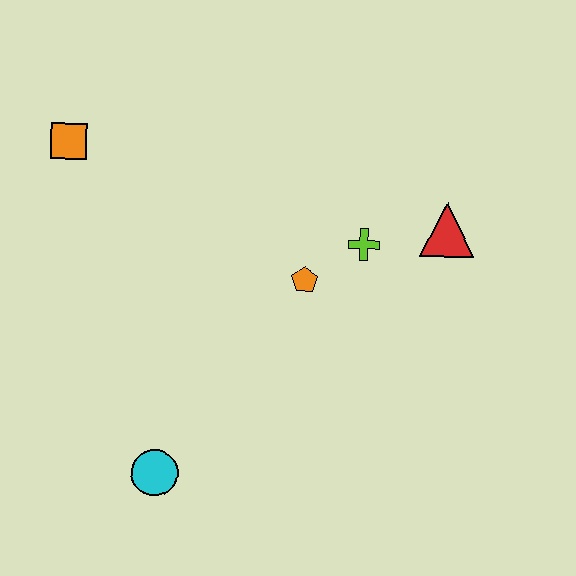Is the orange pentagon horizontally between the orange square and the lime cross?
Yes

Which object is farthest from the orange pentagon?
The orange square is farthest from the orange pentagon.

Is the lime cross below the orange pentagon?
No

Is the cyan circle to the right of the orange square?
Yes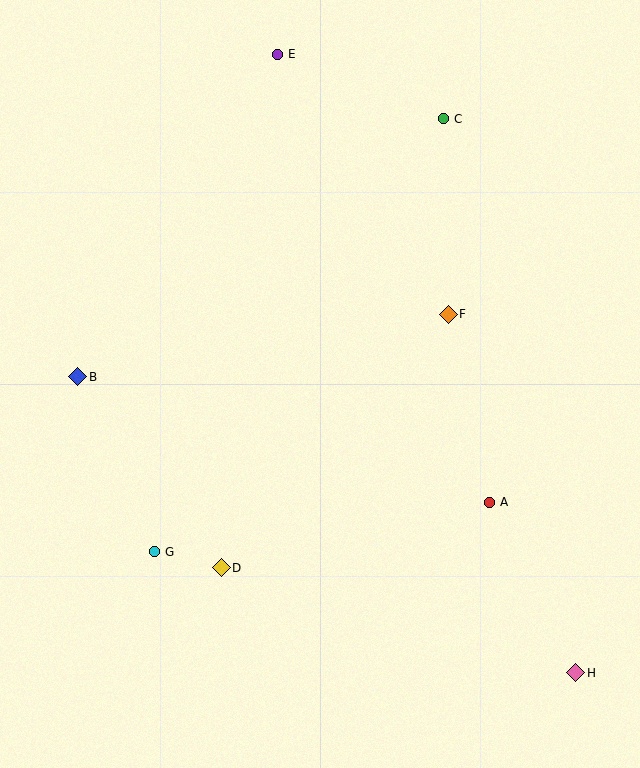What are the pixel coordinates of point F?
Point F is at (448, 314).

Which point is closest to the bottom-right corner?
Point H is closest to the bottom-right corner.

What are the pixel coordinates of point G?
Point G is at (154, 552).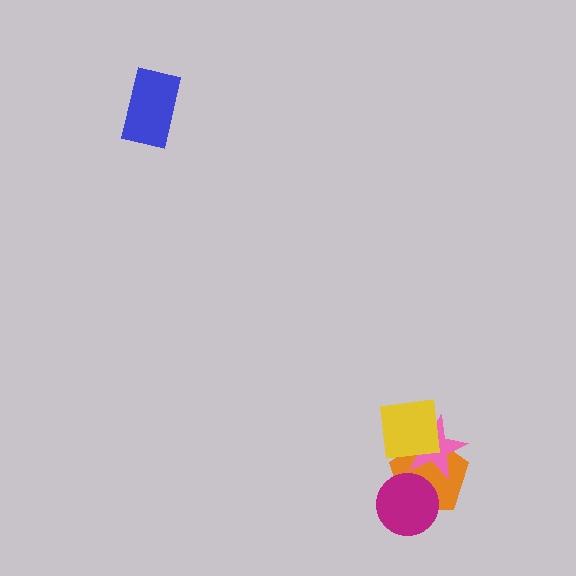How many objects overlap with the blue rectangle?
0 objects overlap with the blue rectangle.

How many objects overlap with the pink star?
2 objects overlap with the pink star.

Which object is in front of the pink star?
The yellow square is in front of the pink star.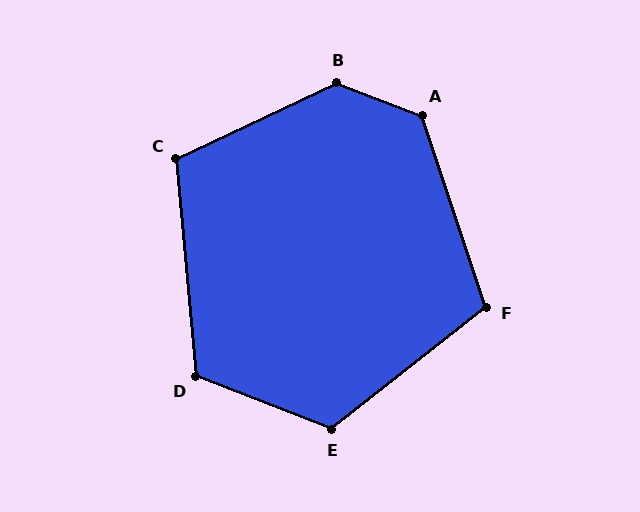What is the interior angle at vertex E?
Approximately 121 degrees (obtuse).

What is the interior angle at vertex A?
Approximately 129 degrees (obtuse).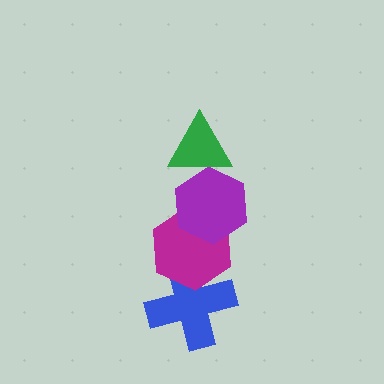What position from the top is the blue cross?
The blue cross is 4th from the top.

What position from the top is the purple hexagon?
The purple hexagon is 2nd from the top.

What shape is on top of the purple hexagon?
The green triangle is on top of the purple hexagon.